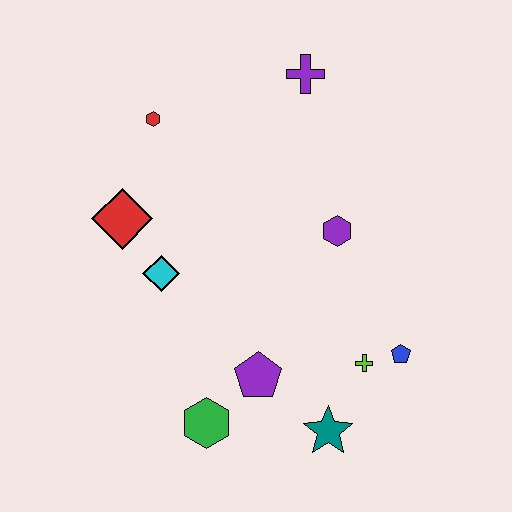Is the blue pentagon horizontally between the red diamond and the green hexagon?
No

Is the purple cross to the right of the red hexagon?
Yes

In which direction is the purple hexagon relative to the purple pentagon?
The purple hexagon is above the purple pentagon.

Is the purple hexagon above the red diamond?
No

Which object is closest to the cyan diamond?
The red diamond is closest to the cyan diamond.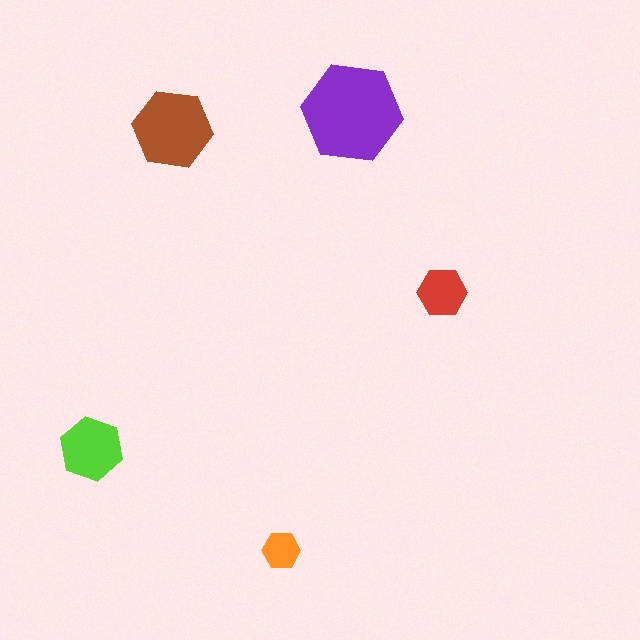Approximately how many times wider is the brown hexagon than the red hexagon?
About 1.5 times wider.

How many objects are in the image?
There are 5 objects in the image.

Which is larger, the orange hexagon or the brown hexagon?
The brown one.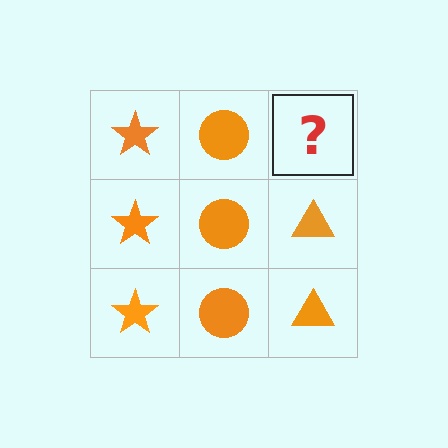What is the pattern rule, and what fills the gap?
The rule is that each column has a consistent shape. The gap should be filled with an orange triangle.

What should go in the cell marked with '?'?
The missing cell should contain an orange triangle.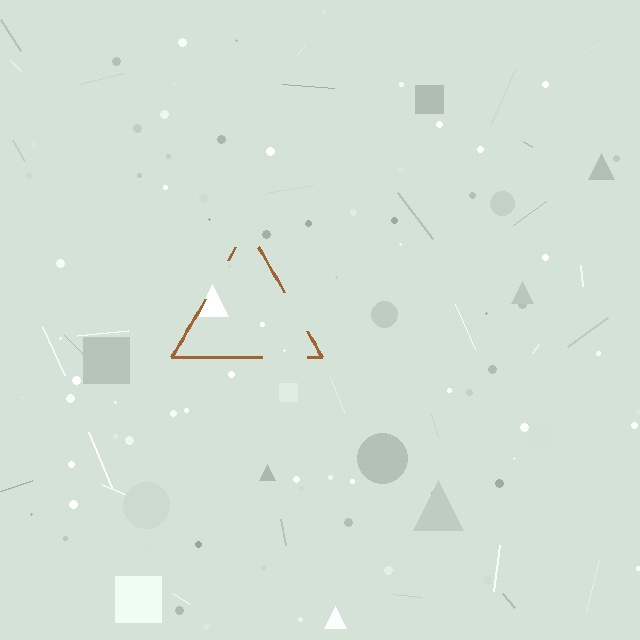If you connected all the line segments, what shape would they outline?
They would outline a triangle.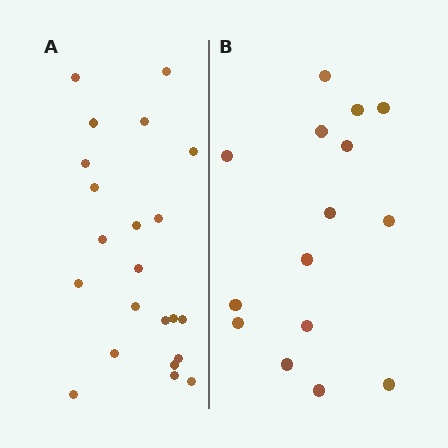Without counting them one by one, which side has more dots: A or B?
Region A (the left region) has more dots.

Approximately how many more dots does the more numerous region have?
Region A has roughly 8 or so more dots than region B.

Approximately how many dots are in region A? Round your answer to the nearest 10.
About 20 dots. (The exact count is 22, which rounds to 20.)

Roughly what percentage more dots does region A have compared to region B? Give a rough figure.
About 45% more.